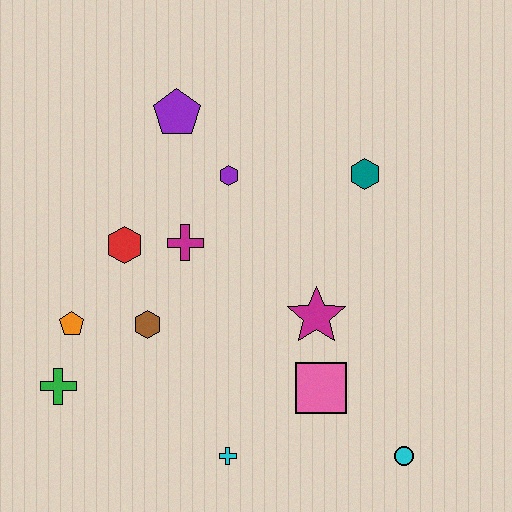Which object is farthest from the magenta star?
The green cross is farthest from the magenta star.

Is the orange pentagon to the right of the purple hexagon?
No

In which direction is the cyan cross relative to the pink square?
The cyan cross is to the left of the pink square.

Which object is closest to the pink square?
The magenta star is closest to the pink square.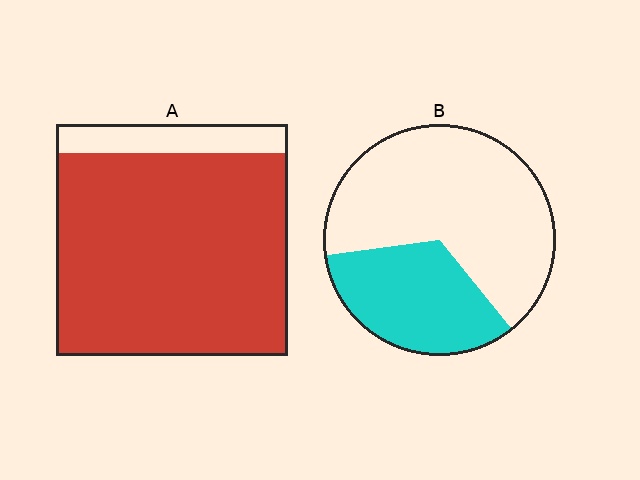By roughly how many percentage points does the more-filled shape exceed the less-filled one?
By roughly 55 percentage points (A over B).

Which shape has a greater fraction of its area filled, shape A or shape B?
Shape A.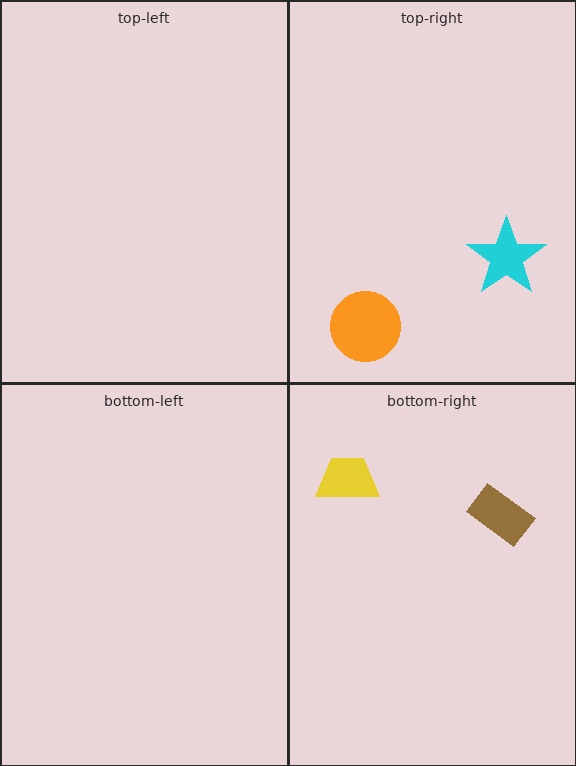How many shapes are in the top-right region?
2.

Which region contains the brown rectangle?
The bottom-right region.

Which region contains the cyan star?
The top-right region.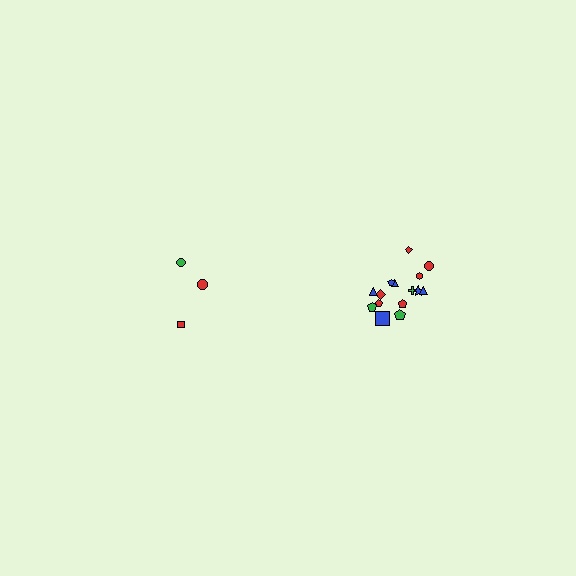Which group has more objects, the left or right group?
The right group.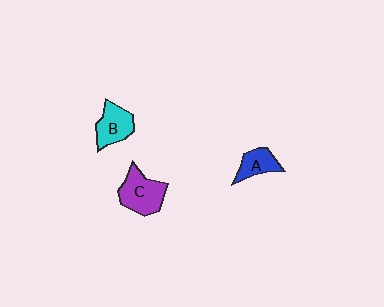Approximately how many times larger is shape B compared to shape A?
Approximately 1.3 times.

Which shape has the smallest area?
Shape A (blue).